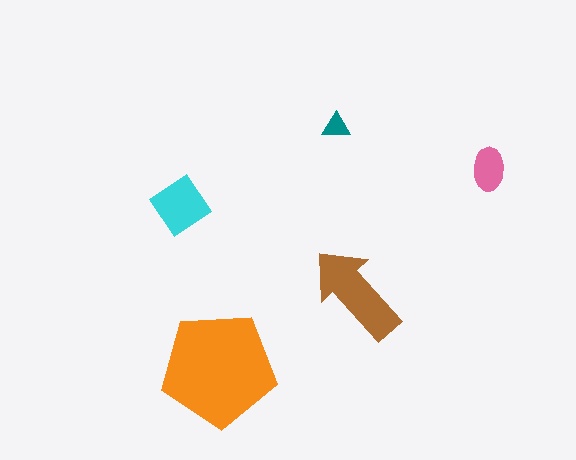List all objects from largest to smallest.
The orange pentagon, the brown arrow, the cyan diamond, the pink ellipse, the teal triangle.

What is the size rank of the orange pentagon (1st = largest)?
1st.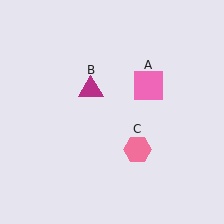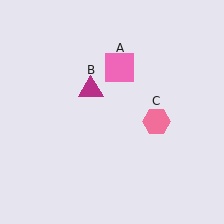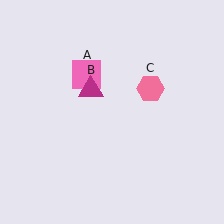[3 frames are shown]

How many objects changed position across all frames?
2 objects changed position: pink square (object A), pink hexagon (object C).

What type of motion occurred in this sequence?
The pink square (object A), pink hexagon (object C) rotated counterclockwise around the center of the scene.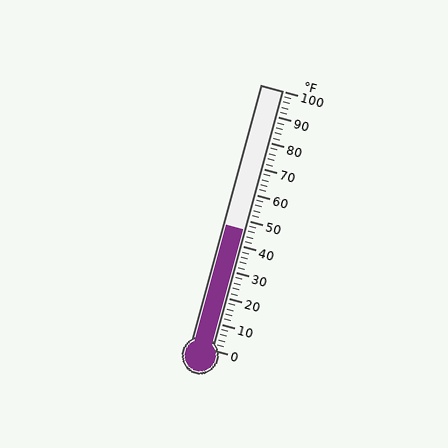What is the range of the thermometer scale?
The thermometer scale ranges from 0°F to 100°F.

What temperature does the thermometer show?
The thermometer shows approximately 46°F.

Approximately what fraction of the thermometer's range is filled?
The thermometer is filled to approximately 45% of its range.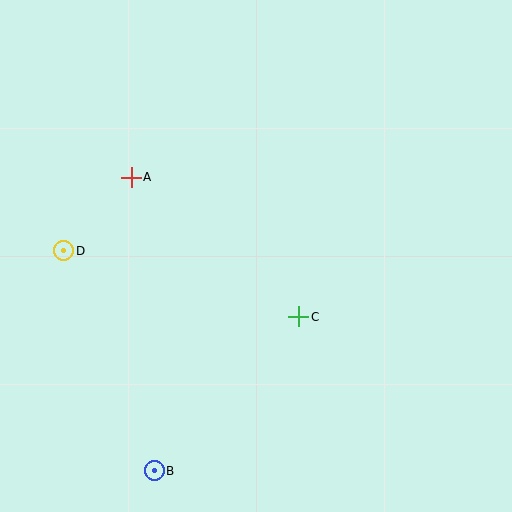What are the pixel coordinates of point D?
Point D is at (64, 251).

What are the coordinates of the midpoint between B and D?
The midpoint between B and D is at (109, 361).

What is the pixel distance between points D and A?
The distance between D and A is 100 pixels.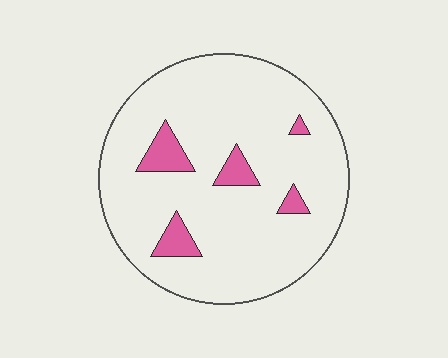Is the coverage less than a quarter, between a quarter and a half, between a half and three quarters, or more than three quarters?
Less than a quarter.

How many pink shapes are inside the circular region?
5.